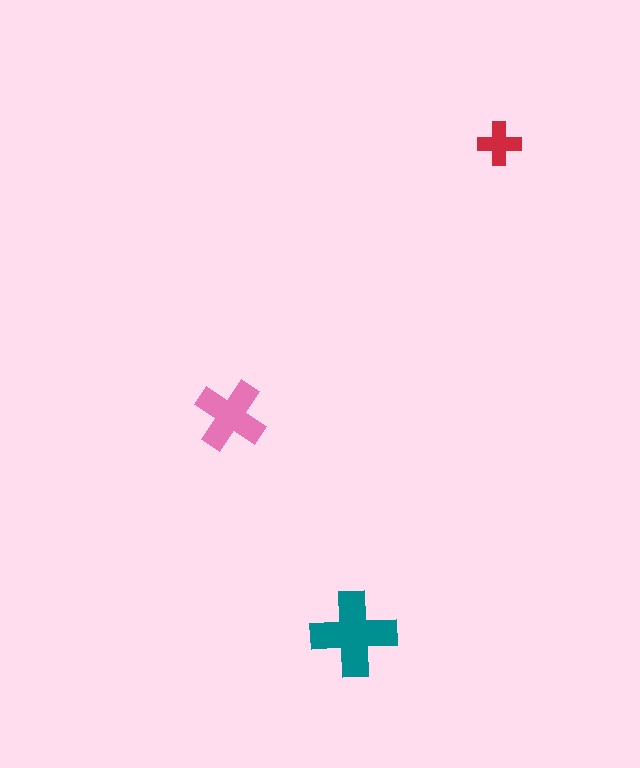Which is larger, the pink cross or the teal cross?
The teal one.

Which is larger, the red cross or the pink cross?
The pink one.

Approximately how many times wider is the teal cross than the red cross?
About 2 times wider.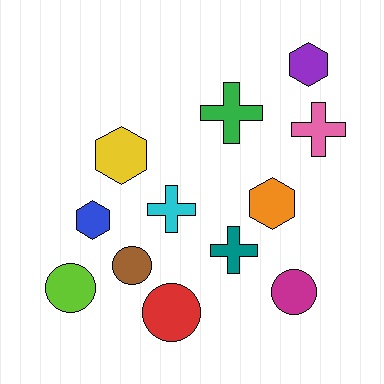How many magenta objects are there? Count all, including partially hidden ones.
There is 1 magenta object.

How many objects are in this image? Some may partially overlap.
There are 12 objects.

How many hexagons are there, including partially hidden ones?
There are 4 hexagons.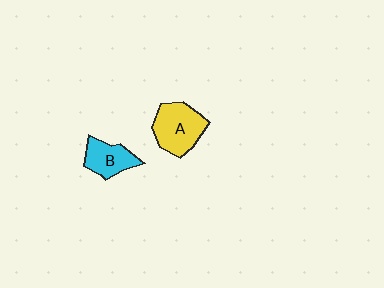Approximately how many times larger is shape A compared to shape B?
Approximately 1.4 times.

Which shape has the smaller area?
Shape B (cyan).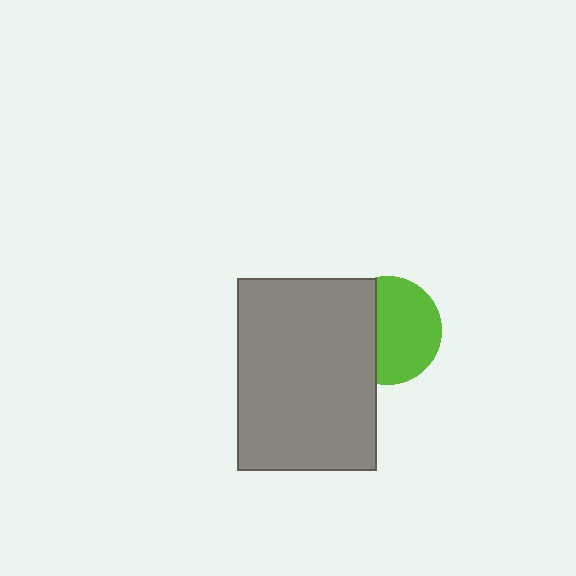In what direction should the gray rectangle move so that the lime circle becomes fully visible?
The gray rectangle should move left. That is the shortest direction to clear the overlap and leave the lime circle fully visible.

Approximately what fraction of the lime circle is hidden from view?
Roughly 38% of the lime circle is hidden behind the gray rectangle.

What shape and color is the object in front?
The object in front is a gray rectangle.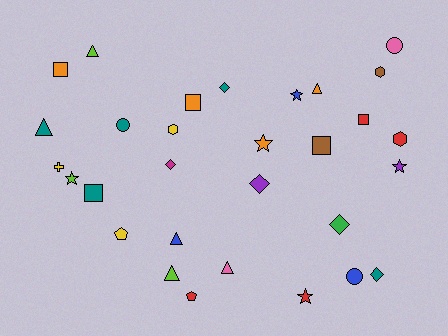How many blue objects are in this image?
There are 3 blue objects.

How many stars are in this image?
There are 5 stars.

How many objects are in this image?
There are 30 objects.